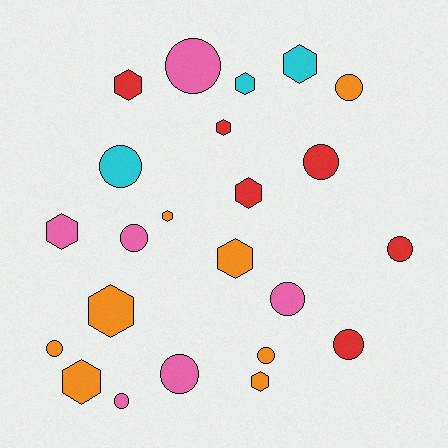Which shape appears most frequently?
Circle, with 12 objects.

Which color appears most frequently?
Orange, with 8 objects.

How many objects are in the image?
There are 23 objects.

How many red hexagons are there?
There are 3 red hexagons.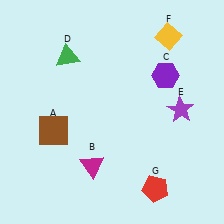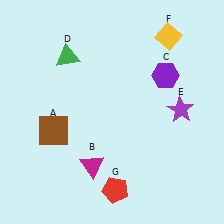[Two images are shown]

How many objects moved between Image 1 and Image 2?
1 object moved between the two images.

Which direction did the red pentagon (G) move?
The red pentagon (G) moved left.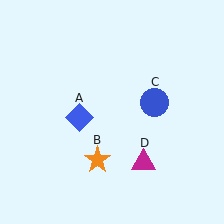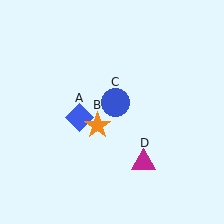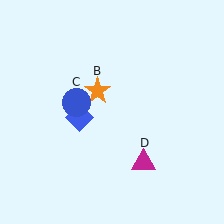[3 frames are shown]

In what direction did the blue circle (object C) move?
The blue circle (object C) moved left.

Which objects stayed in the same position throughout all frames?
Blue diamond (object A) and magenta triangle (object D) remained stationary.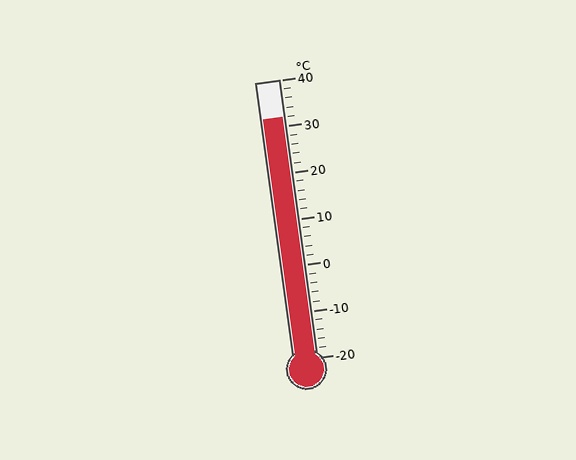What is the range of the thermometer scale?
The thermometer scale ranges from -20°C to 40°C.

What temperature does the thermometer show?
The thermometer shows approximately 32°C.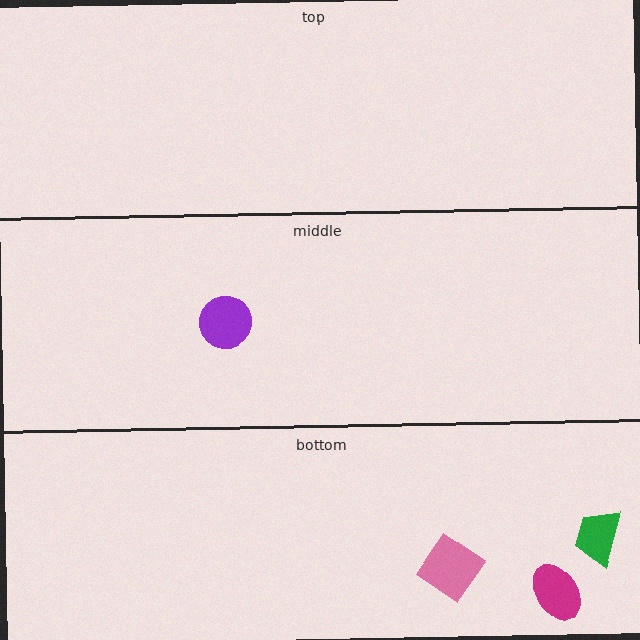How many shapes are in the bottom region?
3.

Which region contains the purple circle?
The middle region.